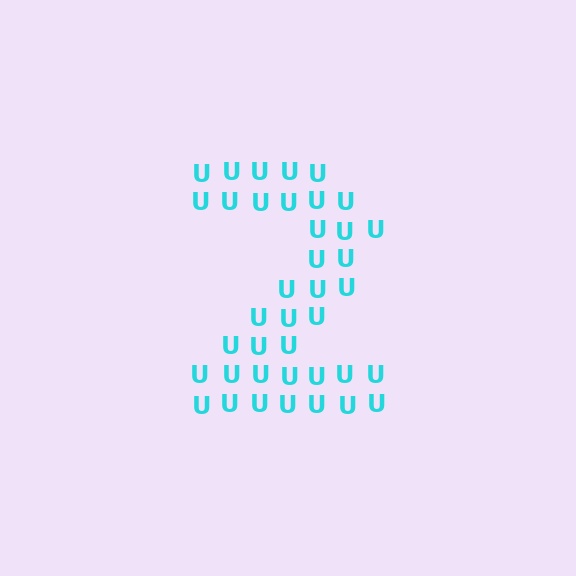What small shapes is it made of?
It is made of small letter U's.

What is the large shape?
The large shape is the digit 2.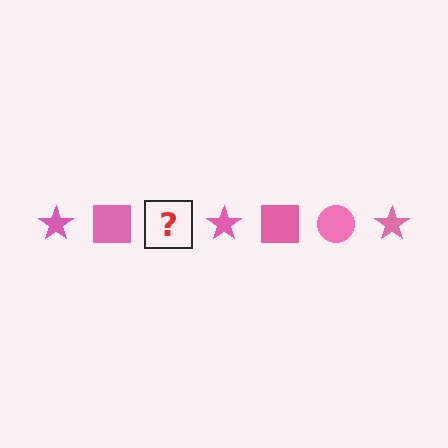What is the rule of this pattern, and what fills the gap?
The rule is that the pattern cycles through star, square, circle shapes in pink. The gap should be filled with a pink circle.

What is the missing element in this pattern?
The missing element is a pink circle.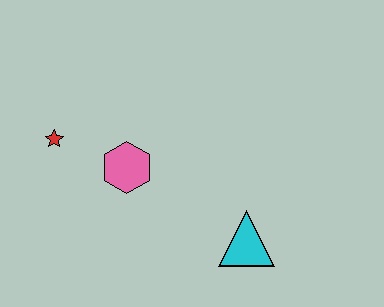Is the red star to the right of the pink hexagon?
No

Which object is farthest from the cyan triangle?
The red star is farthest from the cyan triangle.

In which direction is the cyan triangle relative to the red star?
The cyan triangle is to the right of the red star.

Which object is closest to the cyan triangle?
The pink hexagon is closest to the cyan triangle.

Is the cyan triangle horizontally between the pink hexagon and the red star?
No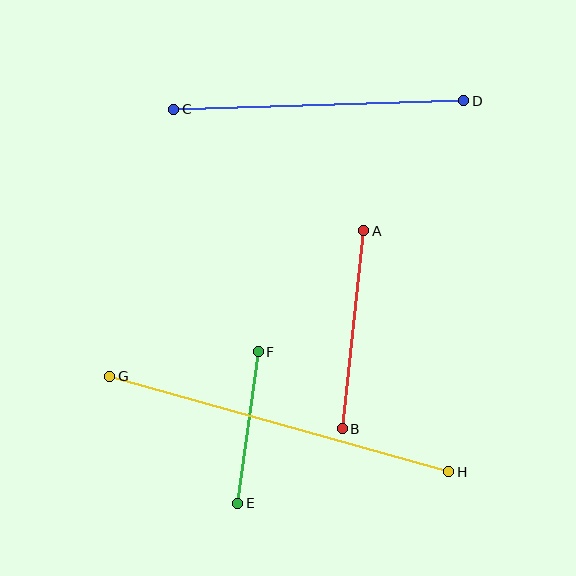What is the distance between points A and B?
The distance is approximately 199 pixels.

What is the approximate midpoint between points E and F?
The midpoint is at approximately (248, 428) pixels.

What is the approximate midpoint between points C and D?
The midpoint is at approximately (319, 105) pixels.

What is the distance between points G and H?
The distance is approximately 352 pixels.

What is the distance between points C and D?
The distance is approximately 290 pixels.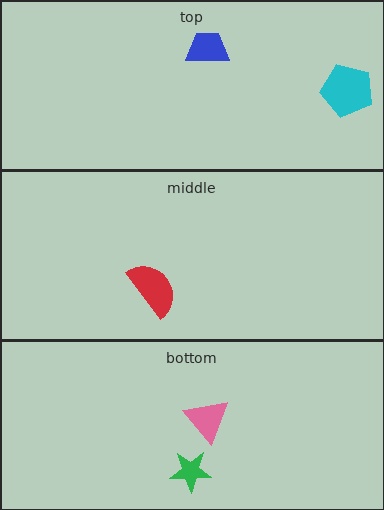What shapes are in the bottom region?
The pink triangle, the green star.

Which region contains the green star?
The bottom region.